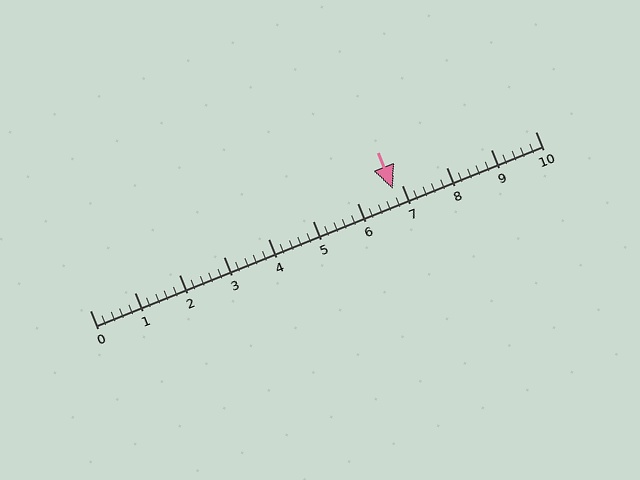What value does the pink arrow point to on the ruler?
The pink arrow points to approximately 6.8.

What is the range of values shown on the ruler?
The ruler shows values from 0 to 10.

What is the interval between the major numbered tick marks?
The major tick marks are spaced 1 units apart.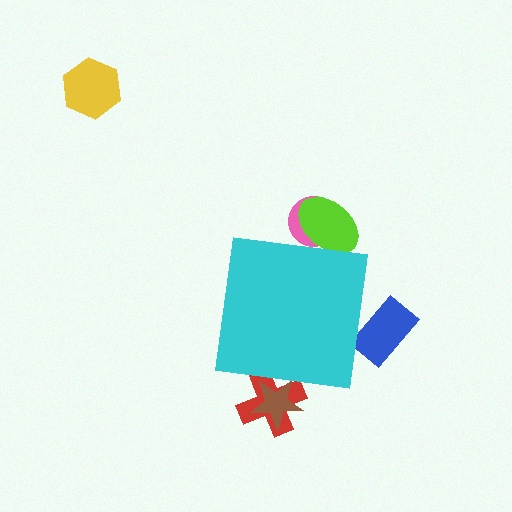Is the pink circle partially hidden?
Yes, the pink circle is partially hidden behind the cyan square.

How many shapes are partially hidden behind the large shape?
5 shapes are partially hidden.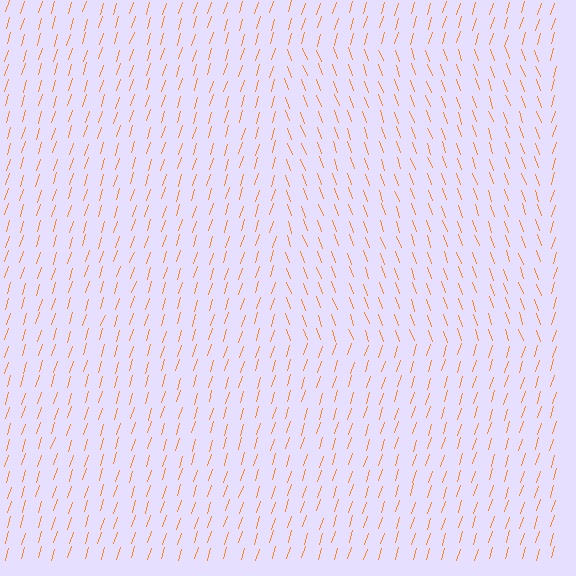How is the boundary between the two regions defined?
The boundary is defined purely by a change in line orientation (approximately 38 degrees difference). All lines are the same color and thickness.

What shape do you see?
I see a rectangle.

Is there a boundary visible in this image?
Yes, there is a texture boundary formed by a change in line orientation.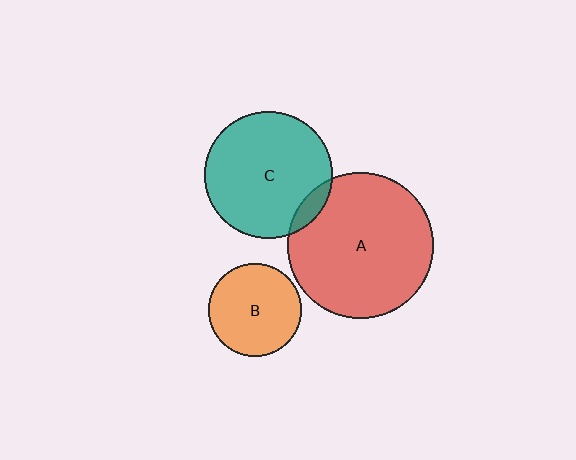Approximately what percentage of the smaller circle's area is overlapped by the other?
Approximately 10%.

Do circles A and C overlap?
Yes.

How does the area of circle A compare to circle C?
Approximately 1.3 times.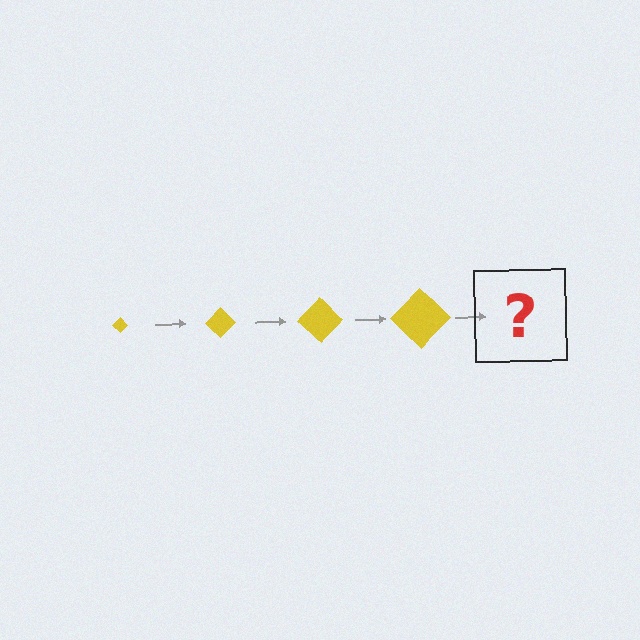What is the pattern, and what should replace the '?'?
The pattern is that the diamond gets progressively larger each step. The '?' should be a yellow diamond, larger than the previous one.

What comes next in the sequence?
The next element should be a yellow diamond, larger than the previous one.